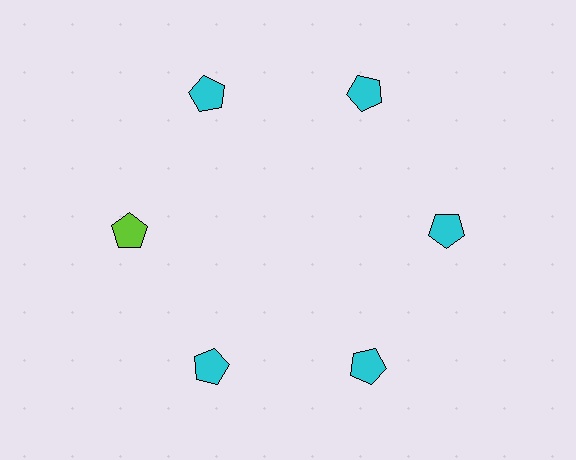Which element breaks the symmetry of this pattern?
The lime pentagon at roughly the 9 o'clock position breaks the symmetry. All other shapes are cyan pentagons.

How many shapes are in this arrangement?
There are 6 shapes arranged in a ring pattern.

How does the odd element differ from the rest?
It has a different color: lime instead of cyan.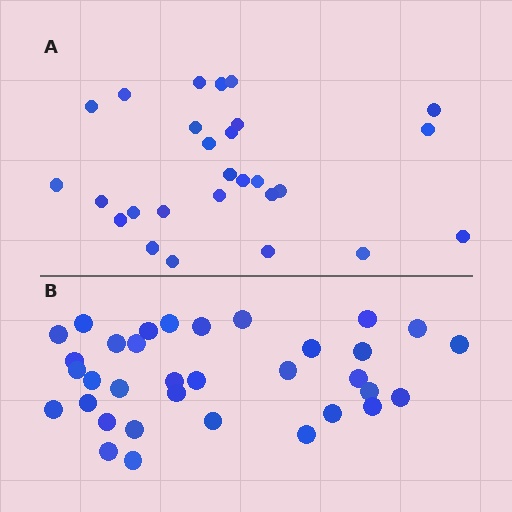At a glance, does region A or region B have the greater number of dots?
Region B (the bottom region) has more dots.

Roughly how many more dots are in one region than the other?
Region B has roughly 8 or so more dots than region A.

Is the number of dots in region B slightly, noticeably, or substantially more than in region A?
Region B has noticeably more, but not dramatically so. The ratio is roughly 1.3 to 1.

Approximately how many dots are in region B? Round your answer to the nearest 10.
About 30 dots. (The exact count is 34, which rounds to 30.)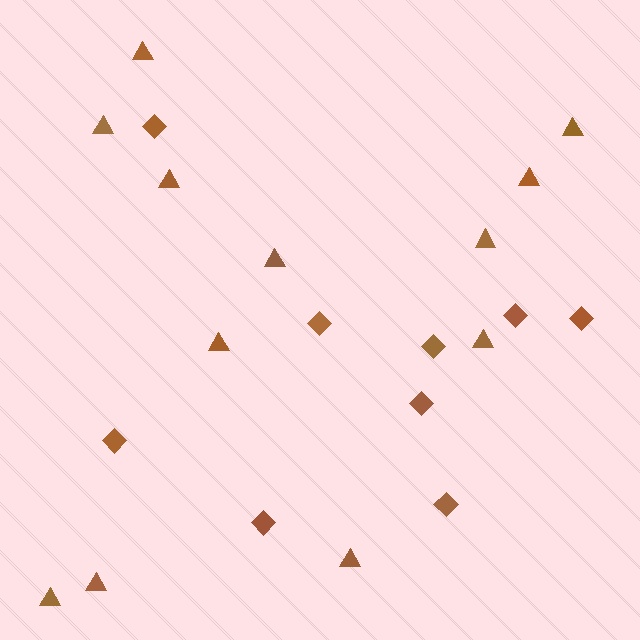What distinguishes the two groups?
There are 2 groups: one group of diamonds (9) and one group of triangles (12).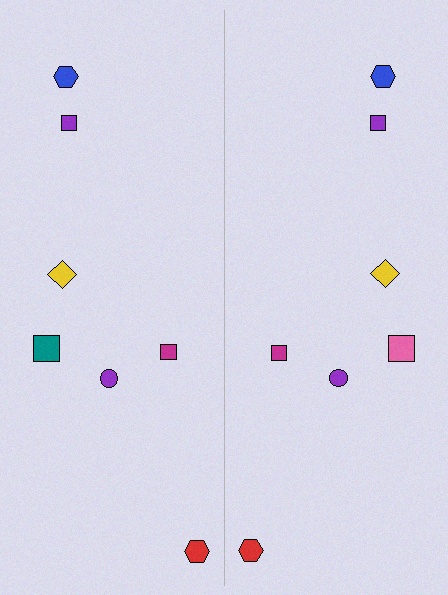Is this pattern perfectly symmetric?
No, the pattern is not perfectly symmetric. The pink square on the right side breaks the symmetry — its mirror counterpart is teal.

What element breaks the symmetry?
The pink square on the right side breaks the symmetry — its mirror counterpart is teal.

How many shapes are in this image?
There are 14 shapes in this image.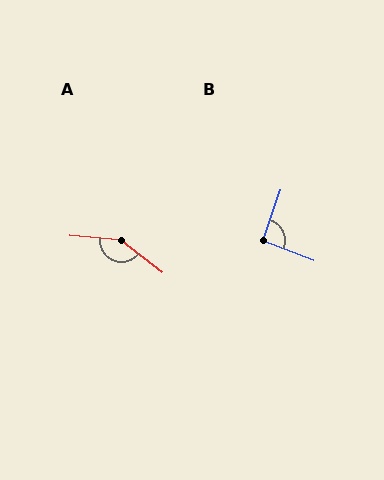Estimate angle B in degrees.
Approximately 92 degrees.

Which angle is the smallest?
B, at approximately 92 degrees.